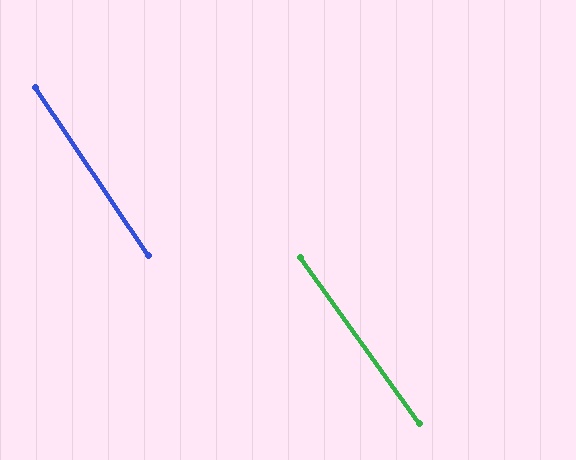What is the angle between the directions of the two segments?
Approximately 2 degrees.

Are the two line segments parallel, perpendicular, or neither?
Parallel — their directions differ by only 1.5°.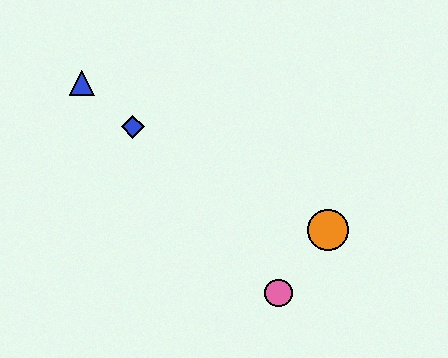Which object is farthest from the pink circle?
The blue triangle is farthest from the pink circle.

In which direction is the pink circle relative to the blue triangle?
The pink circle is below the blue triangle.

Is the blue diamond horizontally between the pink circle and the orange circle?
No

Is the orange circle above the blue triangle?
No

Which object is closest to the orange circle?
The pink circle is closest to the orange circle.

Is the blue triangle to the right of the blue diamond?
No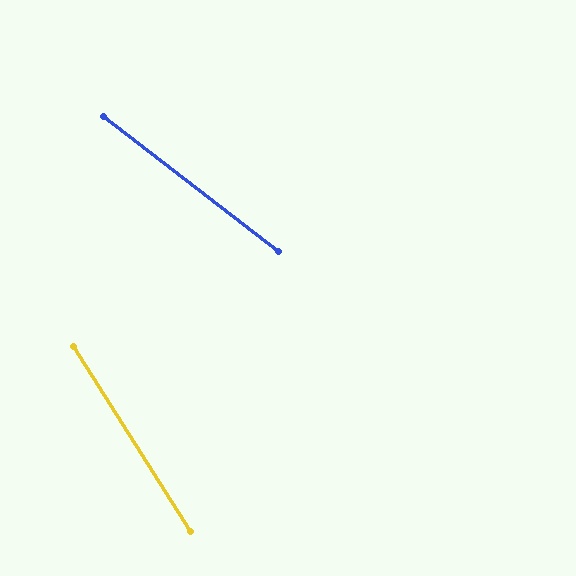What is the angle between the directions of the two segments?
Approximately 20 degrees.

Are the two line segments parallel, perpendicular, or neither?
Neither parallel nor perpendicular — they differ by about 20°.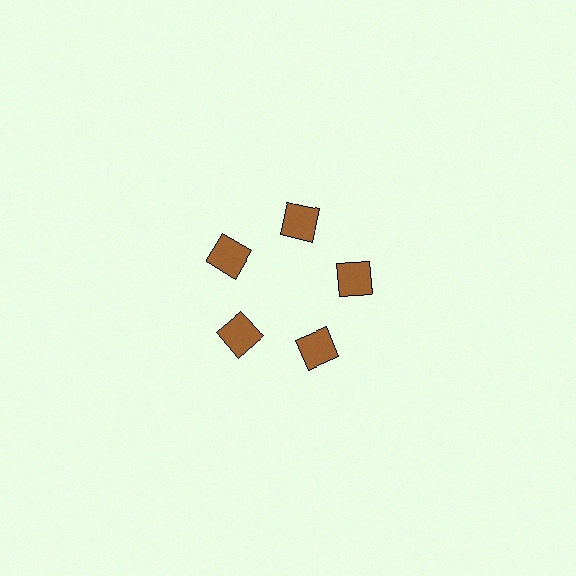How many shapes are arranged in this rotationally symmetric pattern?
There are 5 shapes, arranged in 5 groups of 1.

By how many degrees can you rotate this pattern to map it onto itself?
The pattern maps onto itself every 72 degrees of rotation.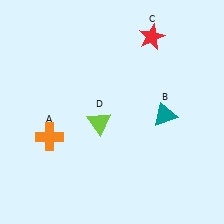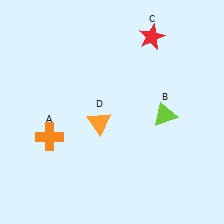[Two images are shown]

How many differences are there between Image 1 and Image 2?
There are 2 differences between the two images.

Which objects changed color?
B changed from teal to lime. D changed from lime to orange.